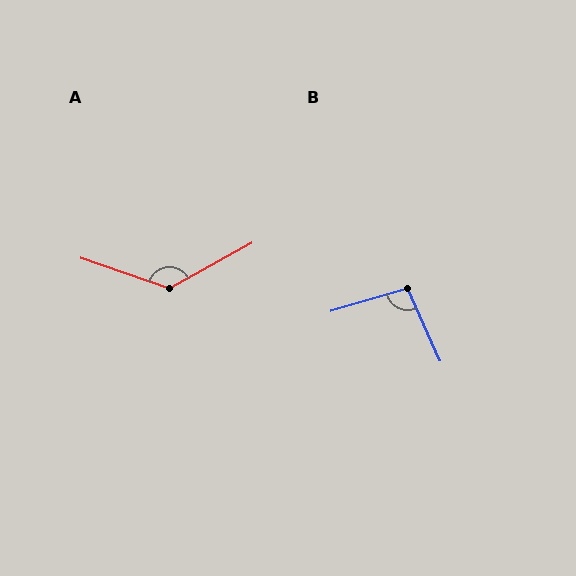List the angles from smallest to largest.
B (98°), A (132°).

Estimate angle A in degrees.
Approximately 132 degrees.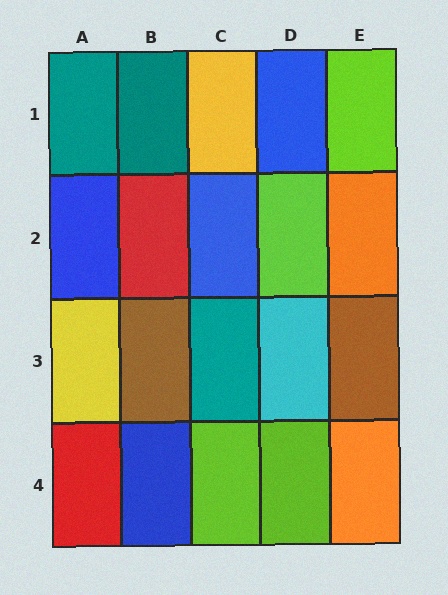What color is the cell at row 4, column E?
Orange.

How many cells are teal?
3 cells are teal.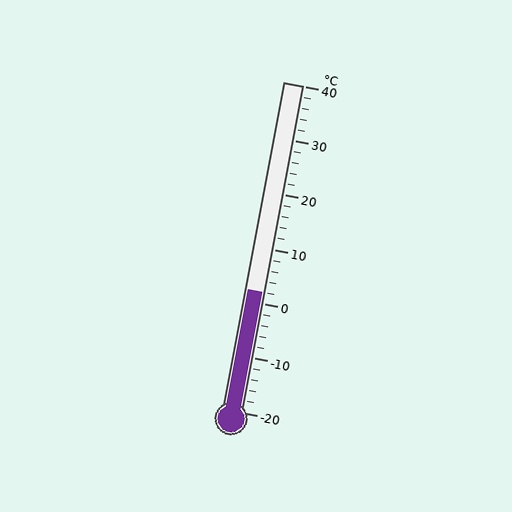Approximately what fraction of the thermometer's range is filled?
The thermometer is filled to approximately 35% of its range.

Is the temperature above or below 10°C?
The temperature is below 10°C.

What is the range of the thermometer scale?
The thermometer scale ranges from -20°C to 40°C.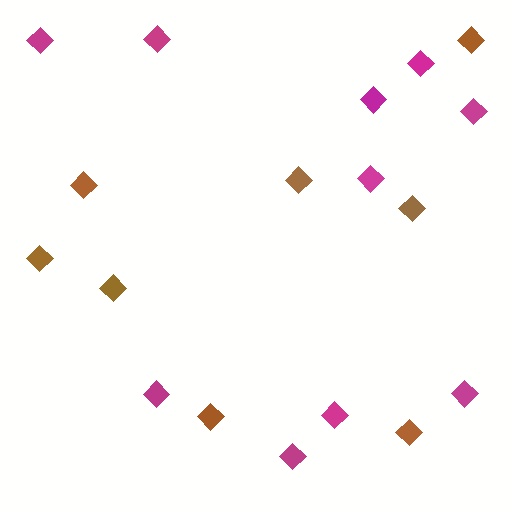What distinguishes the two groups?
There are 2 groups: one group of brown diamonds (8) and one group of magenta diamonds (10).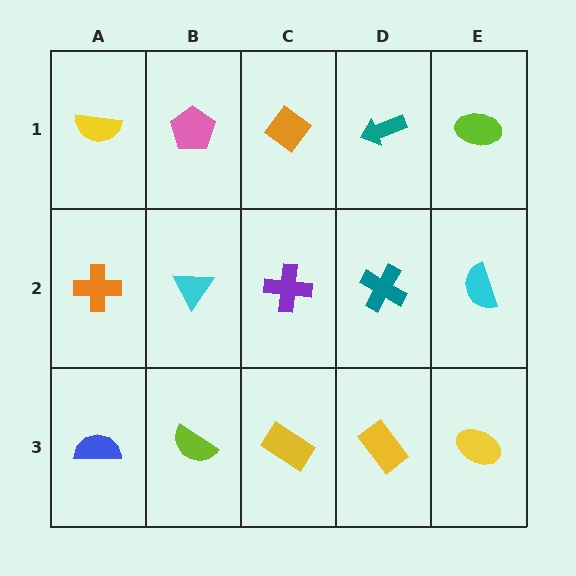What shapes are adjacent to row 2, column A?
A yellow semicircle (row 1, column A), a blue semicircle (row 3, column A), a cyan triangle (row 2, column B).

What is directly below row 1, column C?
A purple cross.